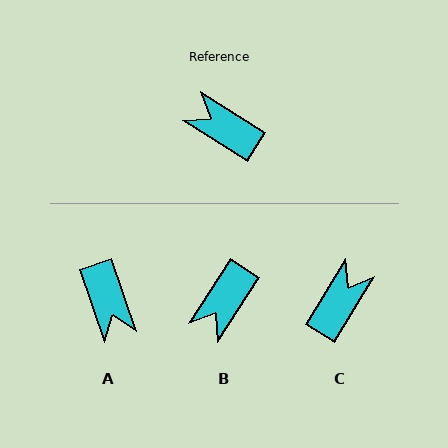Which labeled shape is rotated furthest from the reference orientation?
A, about 141 degrees away.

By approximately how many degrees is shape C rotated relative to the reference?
Approximately 90 degrees clockwise.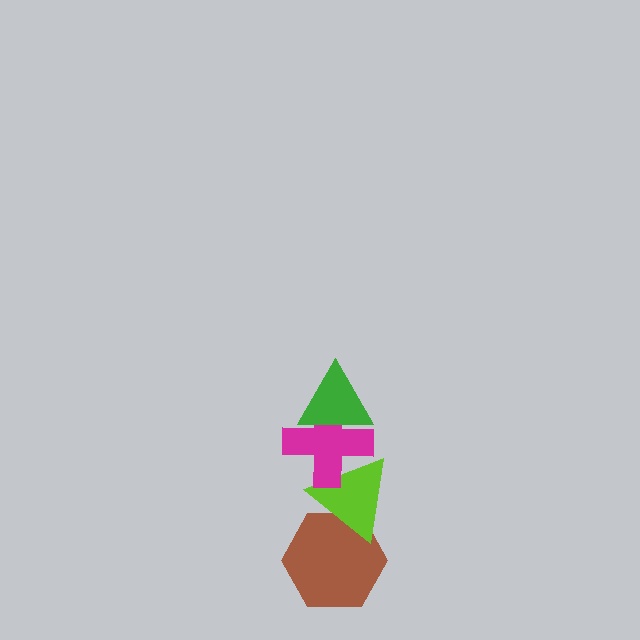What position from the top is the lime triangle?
The lime triangle is 3rd from the top.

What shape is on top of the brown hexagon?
The lime triangle is on top of the brown hexagon.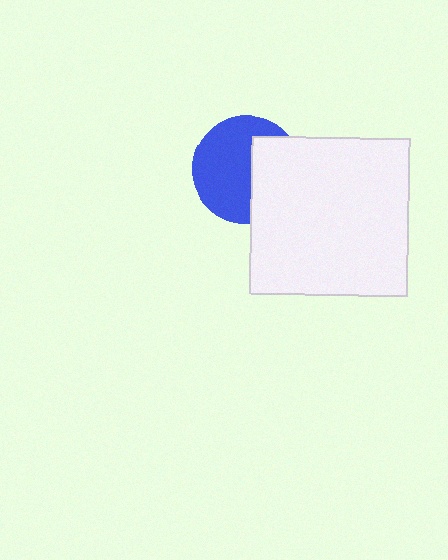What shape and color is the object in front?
The object in front is a white square.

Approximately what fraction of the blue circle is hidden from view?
Roughly 39% of the blue circle is hidden behind the white square.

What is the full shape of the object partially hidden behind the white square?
The partially hidden object is a blue circle.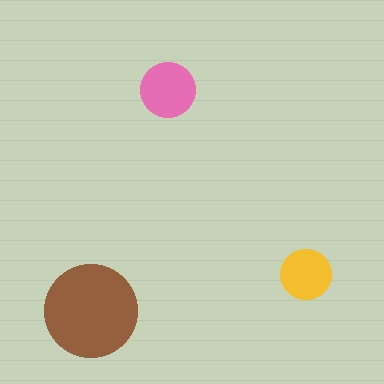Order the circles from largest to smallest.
the brown one, the pink one, the yellow one.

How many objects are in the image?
There are 3 objects in the image.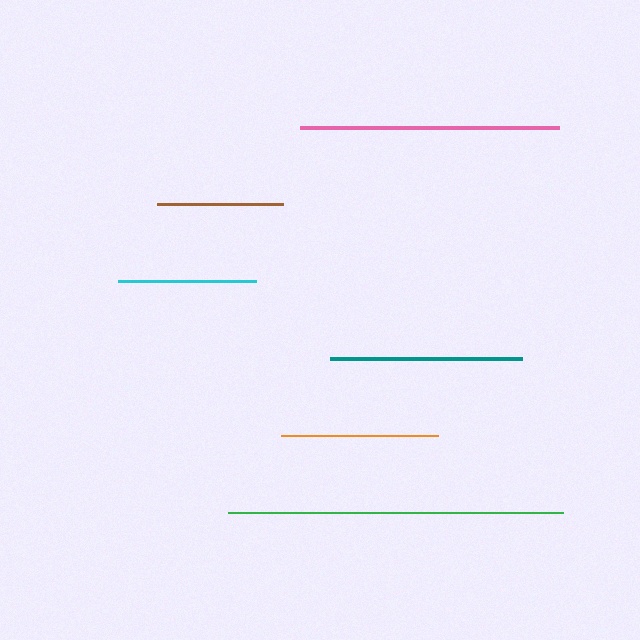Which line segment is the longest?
The green line is the longest at approximately 335 pixels.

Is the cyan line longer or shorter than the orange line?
The orange line is longer than the cyan line.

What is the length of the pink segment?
The pink segment is approximately 259 pixels long.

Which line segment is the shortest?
The brown line is the shortest at approximately 126 pixels.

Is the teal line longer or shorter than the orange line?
The teal line is longer than the orange line.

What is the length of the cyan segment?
The cyan segment is approximately 138 pixels long.